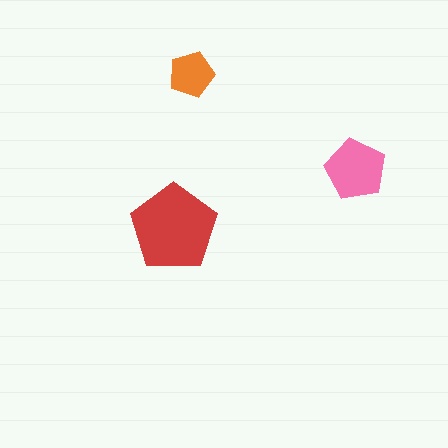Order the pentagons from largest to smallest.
the red one, the pink one, the orange one.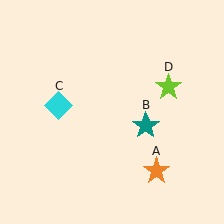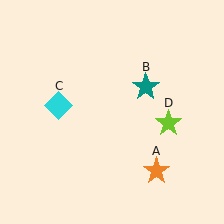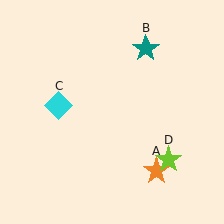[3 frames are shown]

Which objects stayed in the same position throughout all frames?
Orange star (object A) and cyan diamond (object C) remained stationary.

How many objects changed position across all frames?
2 objects changed position: teal star (object B), lime star (object D).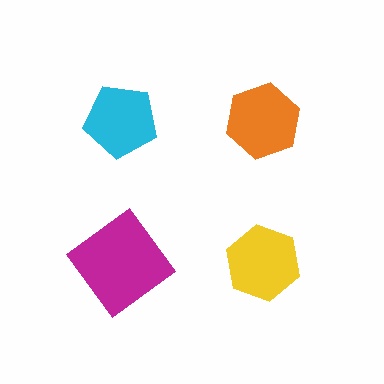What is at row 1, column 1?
A cyan pentagon.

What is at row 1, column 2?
An orange hexagon.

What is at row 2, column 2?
A yellow hexagon.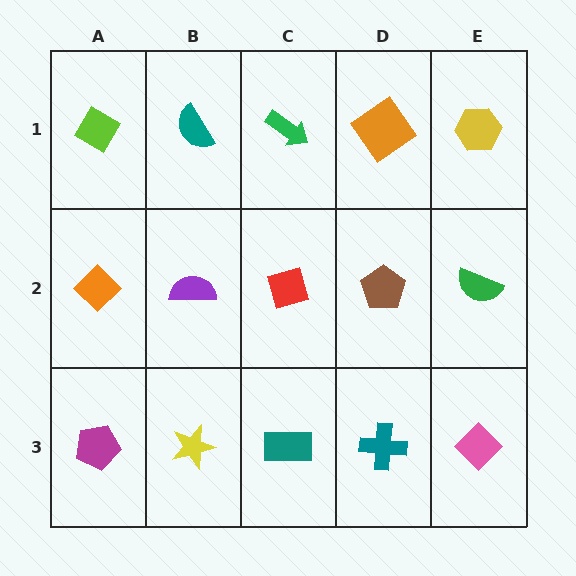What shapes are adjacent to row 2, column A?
A lime diamond (row 1, column A), a magenta pentagon (row 3, column A), a purple semicircle (row 2, column B).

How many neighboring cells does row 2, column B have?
4.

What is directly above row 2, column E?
A yellow hexagon.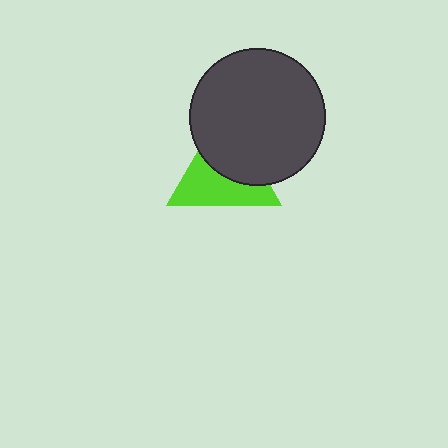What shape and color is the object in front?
The object in front is a dark gray circle.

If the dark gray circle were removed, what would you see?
You would see the complete lime triangle.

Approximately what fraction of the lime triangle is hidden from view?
Roughly 48% of the lime triangle is hidden behind the dark gray circle.